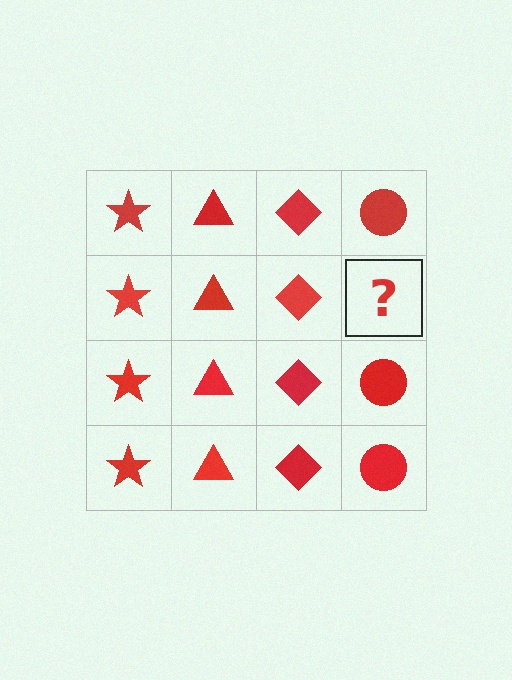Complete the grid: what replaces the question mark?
The question mark should be replaced with a red circle.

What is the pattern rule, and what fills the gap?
The rule is that each column has a consistent shape. The gap should be filled with a red circle.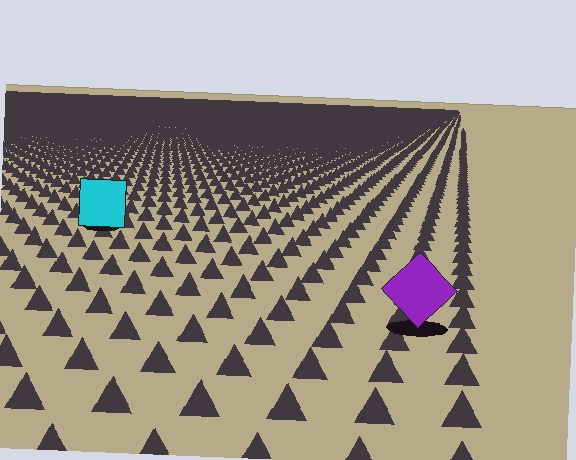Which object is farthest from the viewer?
The cyan square is farthest from the viewer. It appears smaller and the ground texture around it is denser.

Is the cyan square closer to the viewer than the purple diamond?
No. The purple diamond is closer — you can tell from the texture gradient: the ground texture is coarser near it.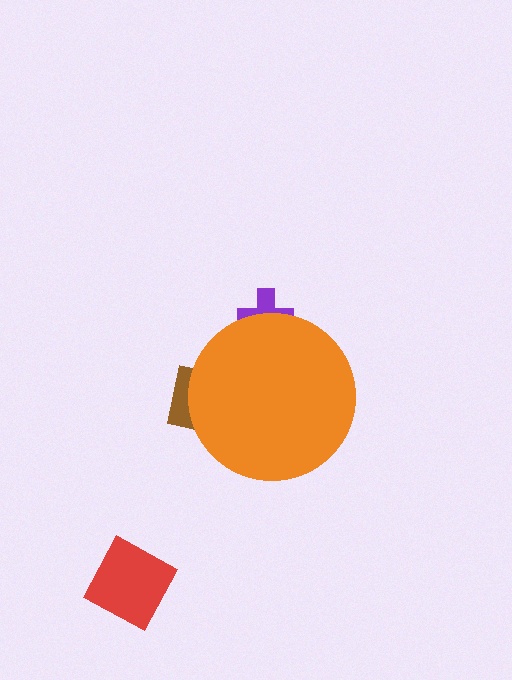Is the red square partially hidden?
No, the red square is fully visible.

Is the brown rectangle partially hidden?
Yes, the brown rectangle is partially hidden behind the orange circle.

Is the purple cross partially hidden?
Yes, the purple cross is partially hidden behind the orange circle.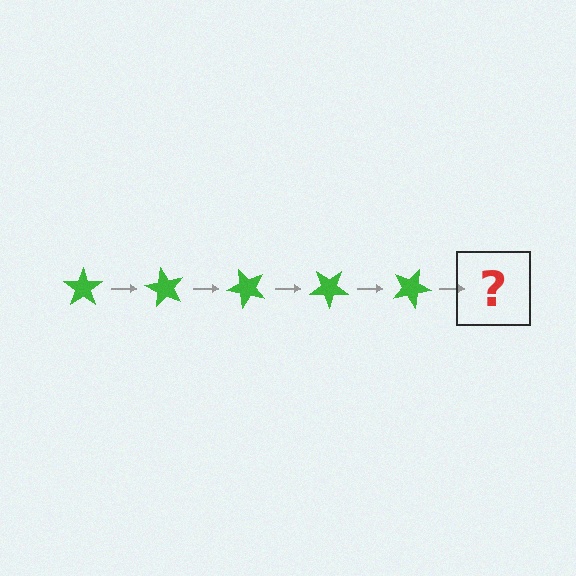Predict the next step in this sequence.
The next step is a green star rotated 300 degrees.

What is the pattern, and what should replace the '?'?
The pattern is that the star rotates 60 degrees each step. The '?' should be a green star rotated 300 degrees.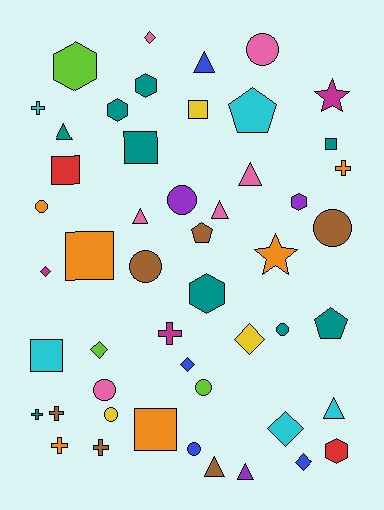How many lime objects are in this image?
There are 3 lime objects.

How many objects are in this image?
There are 50 objects.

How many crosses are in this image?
There are 7 crosses.